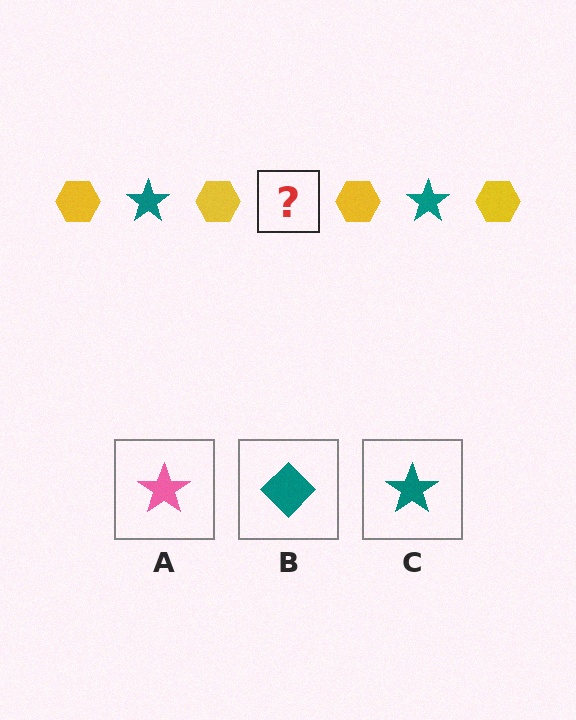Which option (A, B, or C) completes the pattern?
C.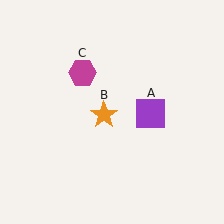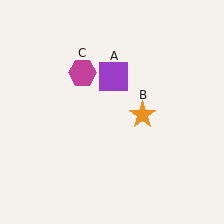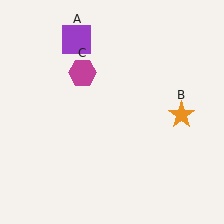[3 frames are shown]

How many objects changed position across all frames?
2 objects changed position: purple square (object A), orange star (object B).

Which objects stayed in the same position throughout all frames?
Magenta hexagon (object C) remained stationary.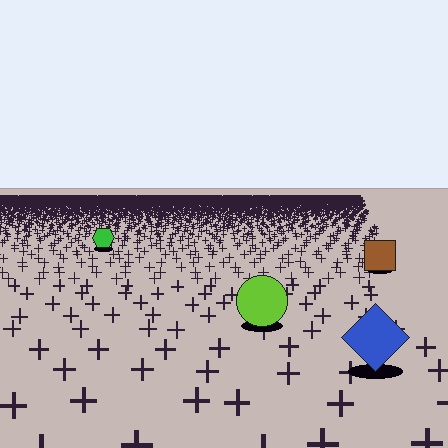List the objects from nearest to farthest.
From nearest to farthest: the blue diamond, the lime circle, the brown square, the green hexagon.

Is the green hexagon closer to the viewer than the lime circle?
No. The lime circle is closer — you can tell from the texture gradient: the ground texture is coarser near it.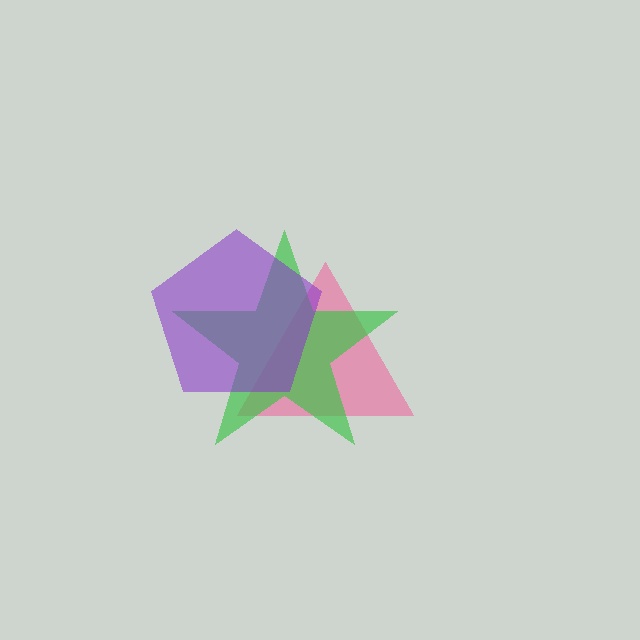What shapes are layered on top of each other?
The layered shapes are: a pink triangle, a green star, a purple pentagon.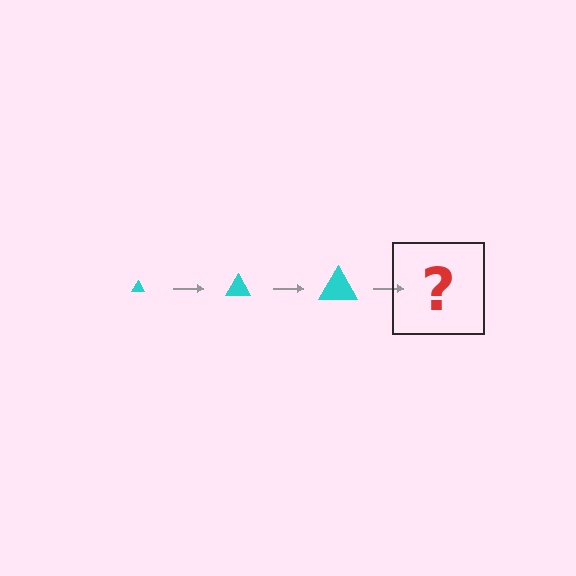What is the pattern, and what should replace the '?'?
The pattern is that the triangle gets progressively larger each step. The '?' should be a cyan triangle, larger than the previous one.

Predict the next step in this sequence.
The next step is a cyan triangle, larger than the previous one.